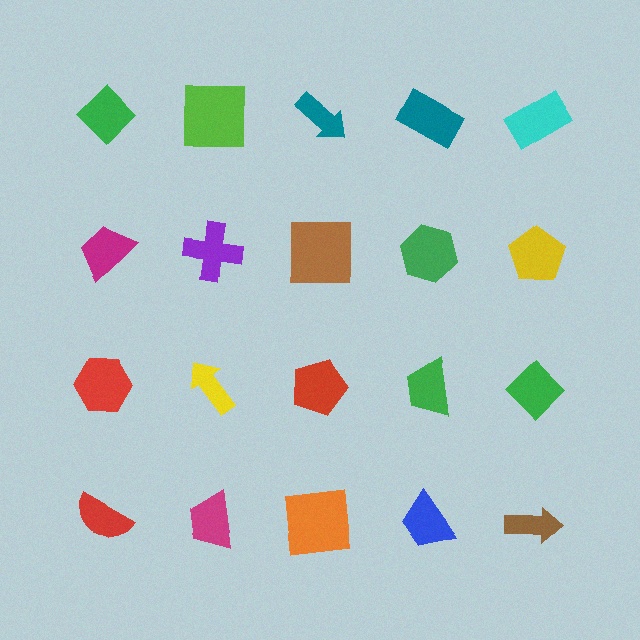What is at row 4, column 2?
A magenta trapezoid.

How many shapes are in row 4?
5 shapes.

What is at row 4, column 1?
A red semicircle.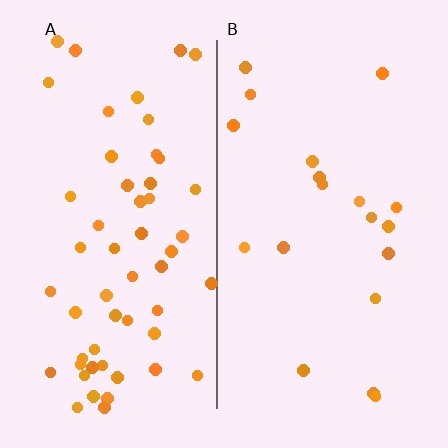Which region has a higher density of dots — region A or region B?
A (the left).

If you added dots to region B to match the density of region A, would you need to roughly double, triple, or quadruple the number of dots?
Approximately triple.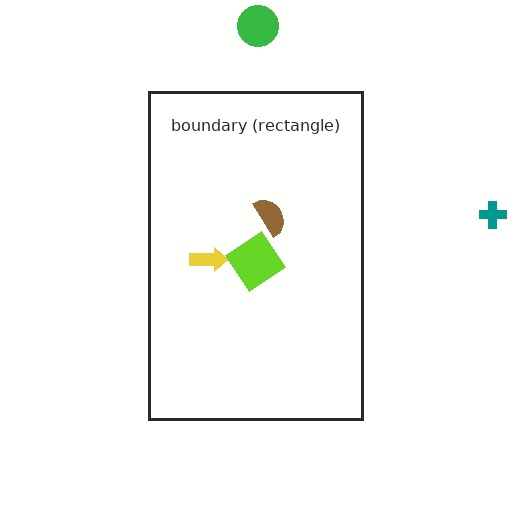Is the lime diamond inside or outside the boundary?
Inside.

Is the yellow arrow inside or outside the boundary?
Inside.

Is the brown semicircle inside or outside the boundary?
Inside.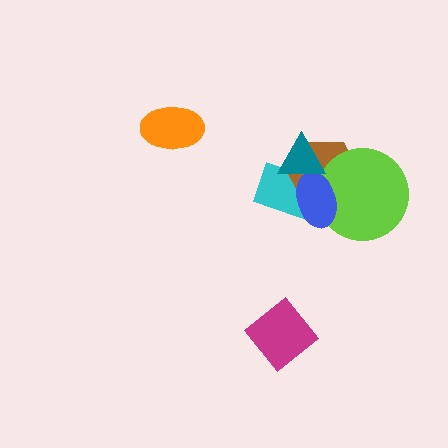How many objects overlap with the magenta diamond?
0 objects overlap with the magenta diamond.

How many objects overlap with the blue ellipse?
4 objects overlap with the blue ellipse.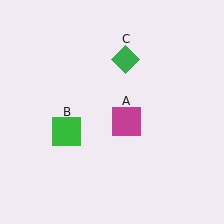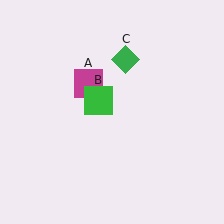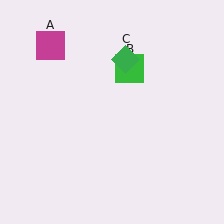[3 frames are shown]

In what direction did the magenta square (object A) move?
The magenta square (object A) moved up and to the left.